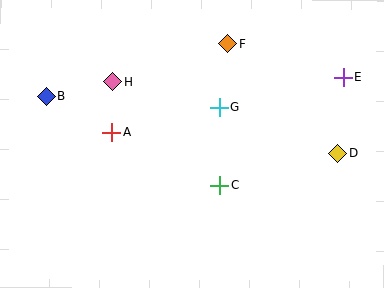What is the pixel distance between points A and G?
The distance between A and G is 110 pixels.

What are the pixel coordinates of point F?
Point F is at (228, 44).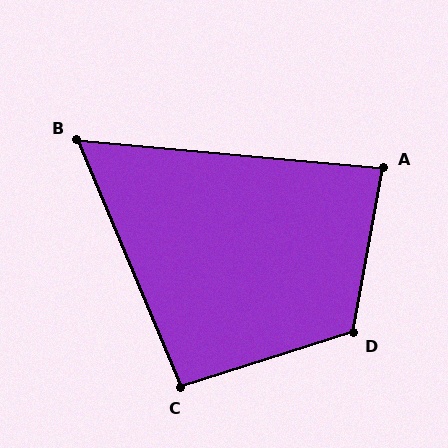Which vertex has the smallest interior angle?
B, at approximately 62 degrees.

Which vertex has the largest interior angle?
D, at approximately 118 degrees.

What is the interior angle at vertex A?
Approximately 85 degrees (acute).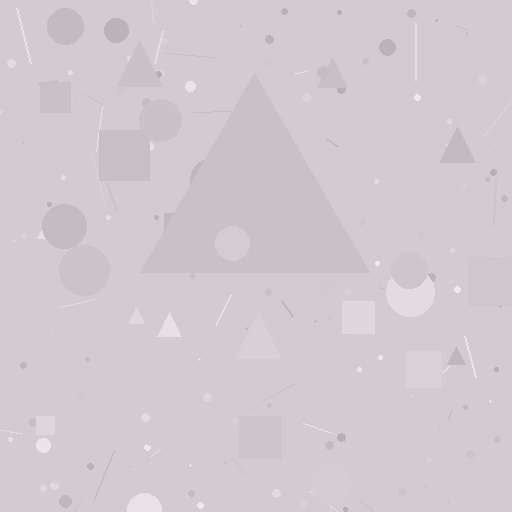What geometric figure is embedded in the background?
A triangle is embedded in the background.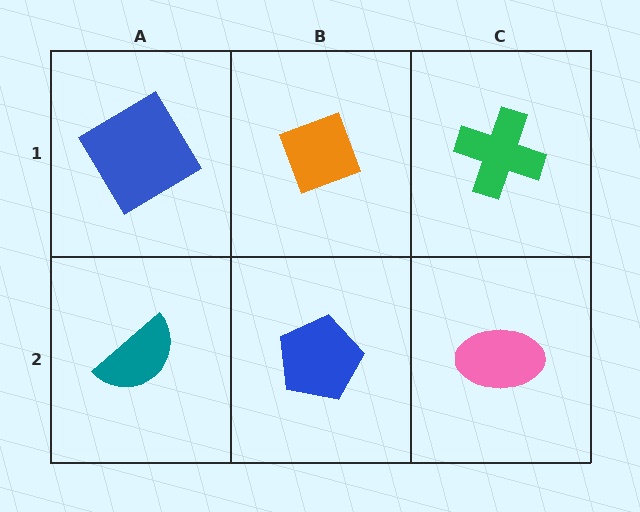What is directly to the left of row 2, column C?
A blue pentagon.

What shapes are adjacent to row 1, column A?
A teal semicircle (row 2, column A), an orange diamond (row 1, column B).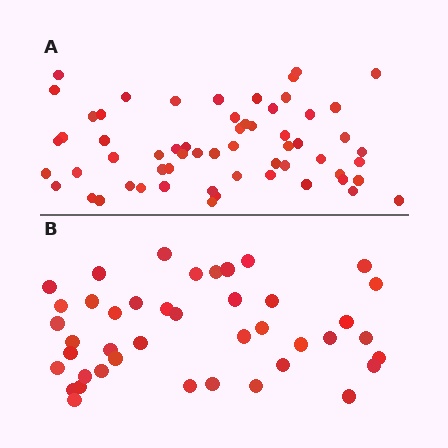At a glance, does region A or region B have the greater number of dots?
Region A (the top region) has more dots.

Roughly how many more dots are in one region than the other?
Region A has approximately 20 more dots than region B.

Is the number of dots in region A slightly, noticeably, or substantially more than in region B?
Region A has noticeably more, but not dramatically so. The ratio is roughly 1.4 to 1.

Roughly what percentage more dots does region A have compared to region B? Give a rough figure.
About 45% more.